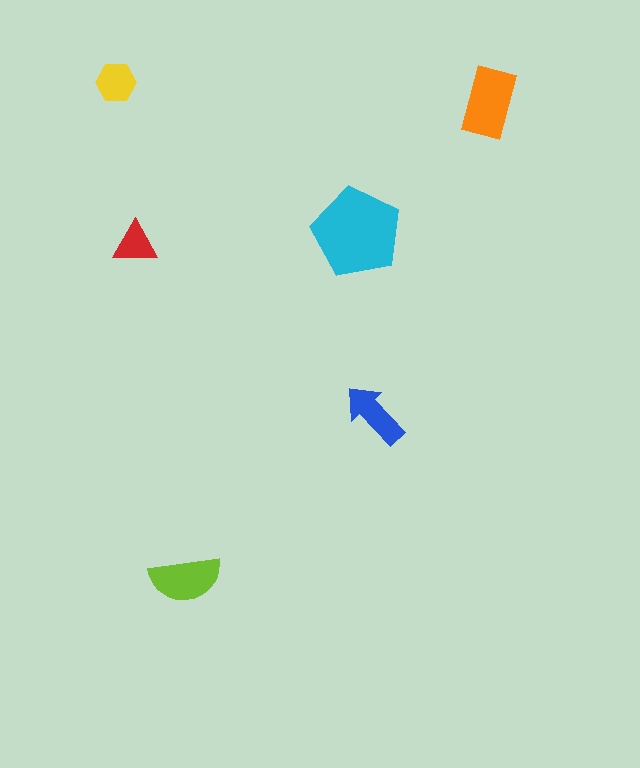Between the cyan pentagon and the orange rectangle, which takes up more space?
The cyan pentagon.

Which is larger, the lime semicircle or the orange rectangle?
The orange rectangle.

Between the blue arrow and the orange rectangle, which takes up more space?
The orange rectangle.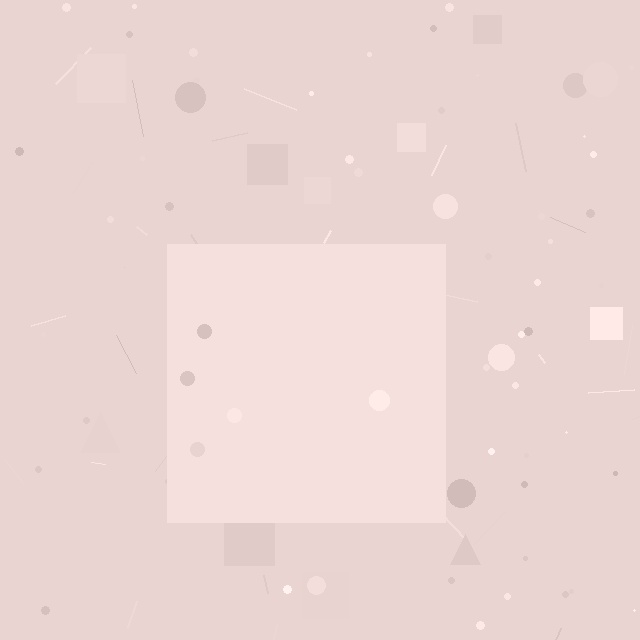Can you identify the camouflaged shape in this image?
The camouflaged shape is a square.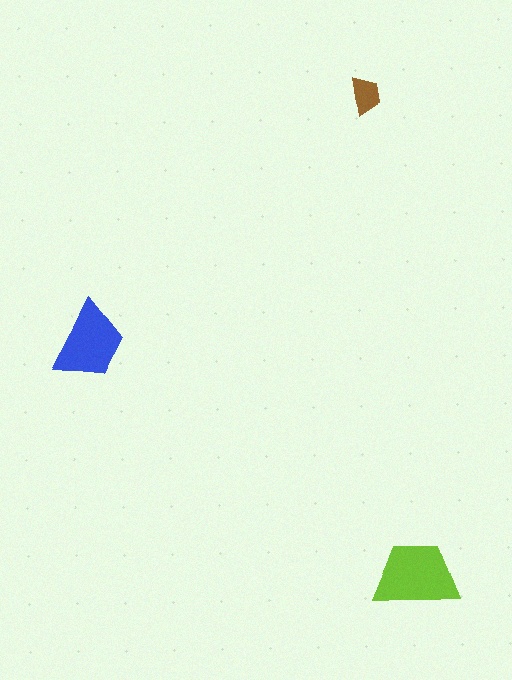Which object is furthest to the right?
The lime trapezoid is rightmost.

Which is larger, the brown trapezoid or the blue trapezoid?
The blue one.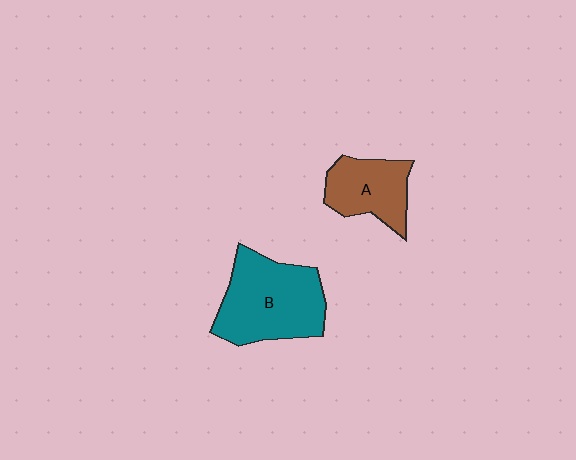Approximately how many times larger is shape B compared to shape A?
Approximately 1.6 times.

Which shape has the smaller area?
Shape A (brown).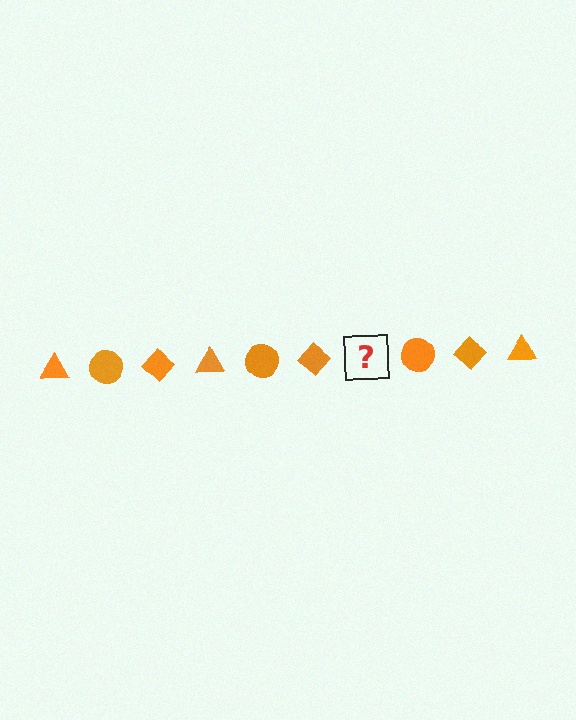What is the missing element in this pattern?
The missing element is an orange triangle.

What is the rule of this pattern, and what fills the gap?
The rule is that the pattern cycles through triangle, circle, diamond shapes in orange. The gap should be filled with an orange triangle.